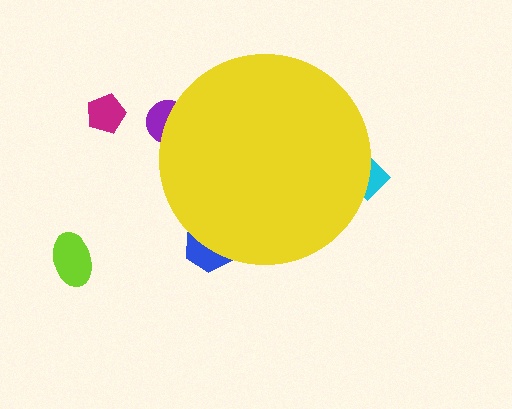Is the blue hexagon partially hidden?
Yes, the blue hexagon is partially hidden behind the yellow circle.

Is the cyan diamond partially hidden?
Yes, the cyan diamond is partially hidden behind the yellow circle.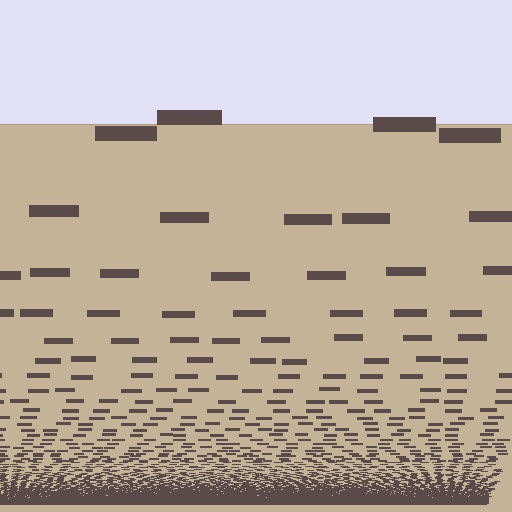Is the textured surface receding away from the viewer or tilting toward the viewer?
The surface appears to tilt toward the viewer. Texture elements get larger and sparser toward the top.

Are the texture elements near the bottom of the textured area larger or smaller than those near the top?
Smaller. The gradient is inverted — elements near the bottom are smaller and denser.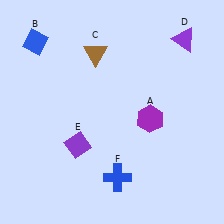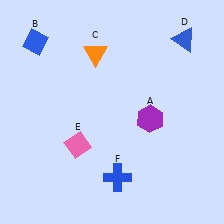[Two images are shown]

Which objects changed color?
C changed from brown to orange. D changed from purple to blue. E changed from purple to pink.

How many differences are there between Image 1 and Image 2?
There are 3 differences between the two images.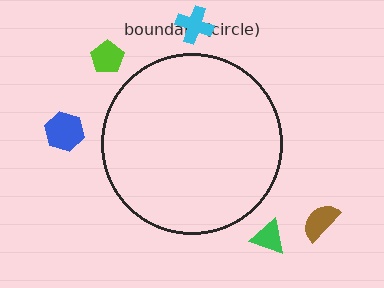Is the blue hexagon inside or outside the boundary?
Outside.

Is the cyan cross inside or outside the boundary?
Outside.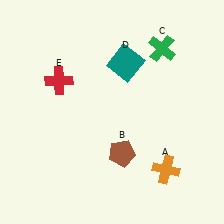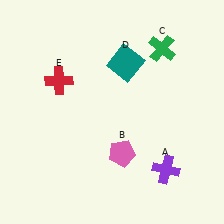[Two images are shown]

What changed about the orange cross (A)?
In Image 1, A is orange. In Image 2, it changed to purple.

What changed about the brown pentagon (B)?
In Image 1, B is brown. In Image 2, it changed to pink.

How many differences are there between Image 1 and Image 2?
There are 2 differences between the two images.